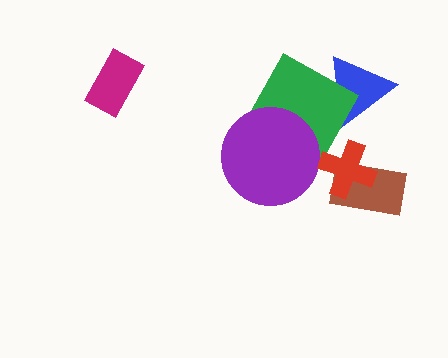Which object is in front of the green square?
The purple circle is in front of the green square.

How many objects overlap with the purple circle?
1 object overlaps with the purple circle.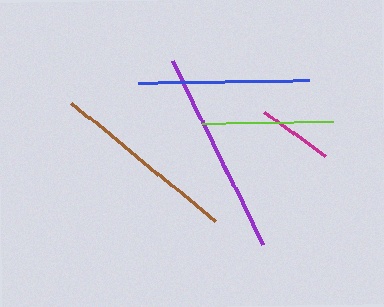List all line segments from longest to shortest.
From longest to shortest: purple, brown, blue, lime, magenta.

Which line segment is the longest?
The purple line is the longest at approximately 204 pixels.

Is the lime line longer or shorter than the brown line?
The brown line is longer than the lime line.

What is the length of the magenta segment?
The magenta segment is approximately 76 pixels long.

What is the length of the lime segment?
The lime segment is approximately 131 pixels long.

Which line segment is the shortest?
The magenta line is the shortest at approximately 76 pixels.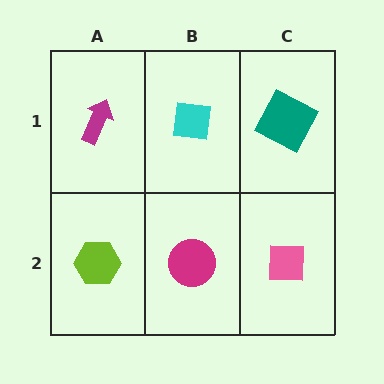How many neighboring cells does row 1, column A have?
2.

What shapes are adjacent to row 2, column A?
A magenta arrow (row 1, column A), a magenta circle (row 2, column B).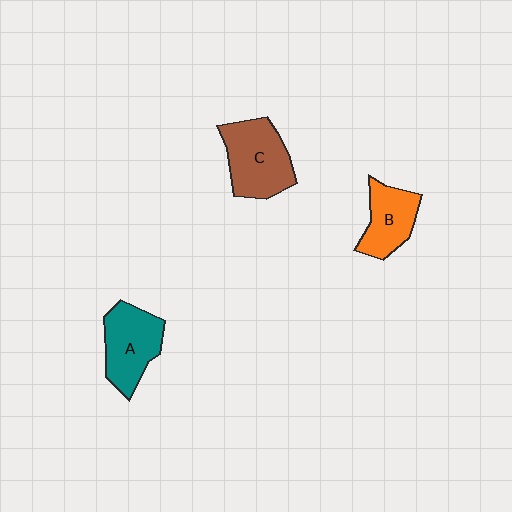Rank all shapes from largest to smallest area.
From largest to smallest: C (brown), A (teal), B (orange).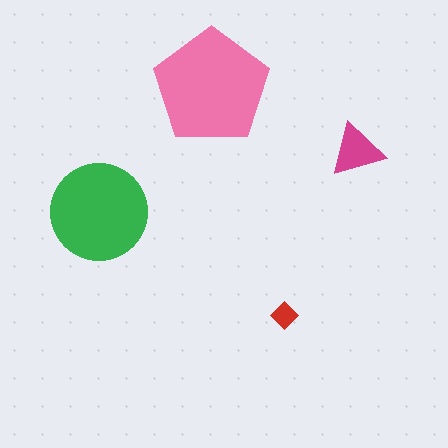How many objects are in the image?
There are 4 objects in the image.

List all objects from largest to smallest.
The pink pentagon, the green circle, the magenta triangle, the red diamond.